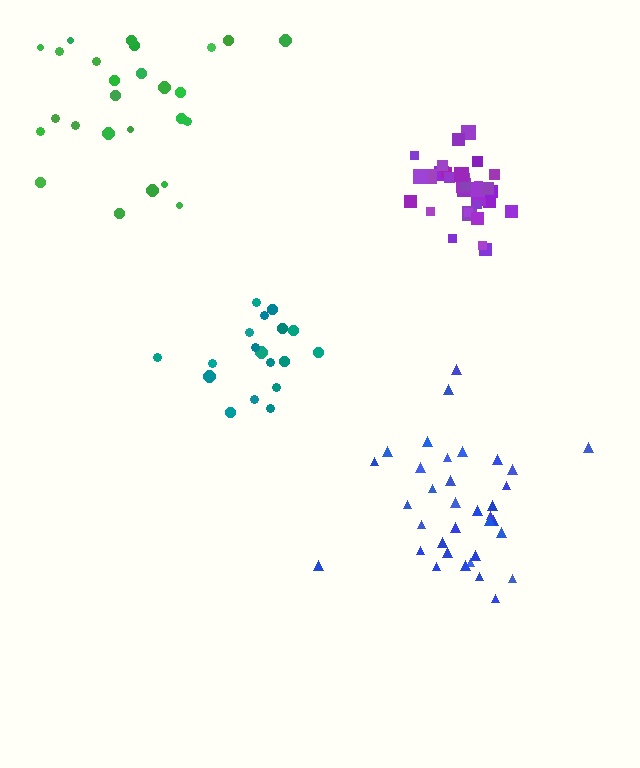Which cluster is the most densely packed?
Purple.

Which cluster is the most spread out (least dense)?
Green.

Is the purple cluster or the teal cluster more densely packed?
Purple.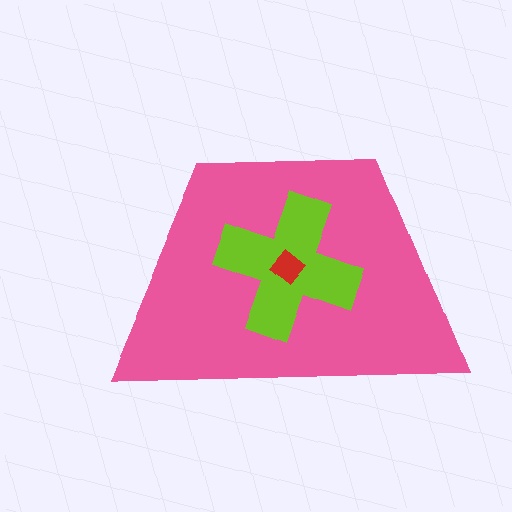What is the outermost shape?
The pink trapezoid.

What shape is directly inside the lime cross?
The red diamond.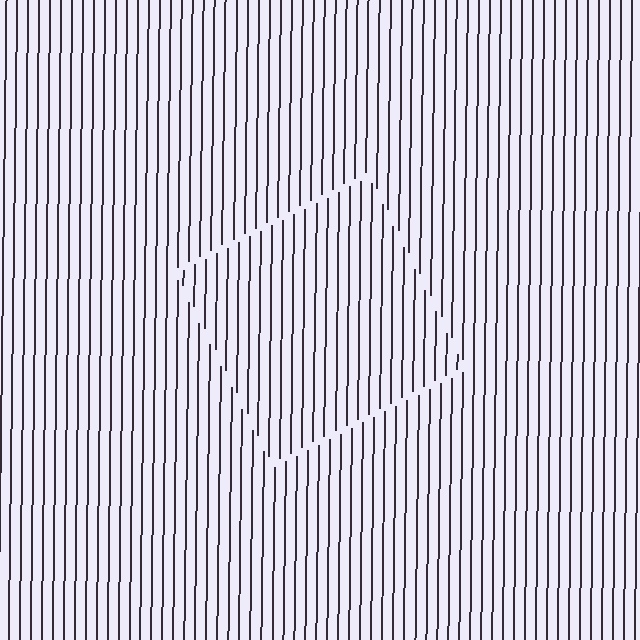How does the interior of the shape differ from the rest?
The interior of the shape contains the same grating, shifted by half a period — the contour is defined by the phase discontinuity where line-ends from the inner and outer gratings abut.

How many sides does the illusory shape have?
4 sides — the line-ends trace a square.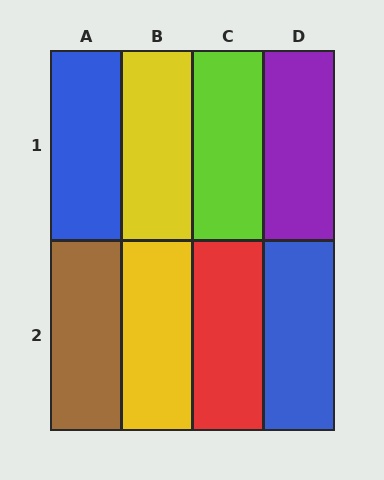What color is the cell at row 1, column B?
Yellow.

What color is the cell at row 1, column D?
Purple.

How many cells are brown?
1 cell is brown.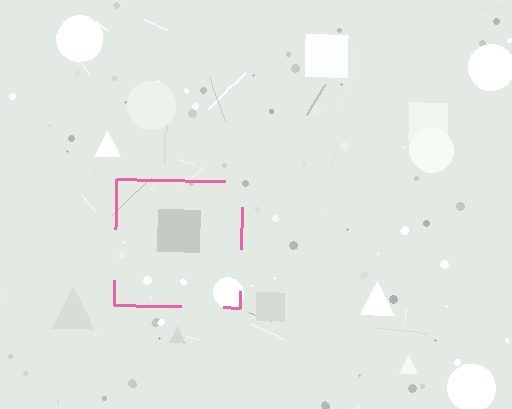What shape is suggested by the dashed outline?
The dashed outline suggests a square.